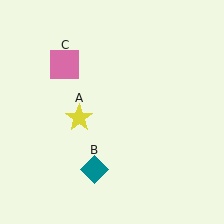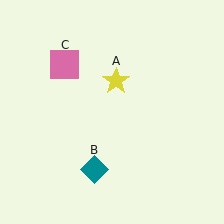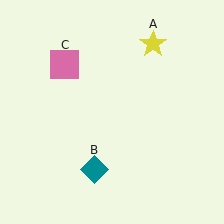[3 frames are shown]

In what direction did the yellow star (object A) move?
The yellow star (object A) moved up and to the right.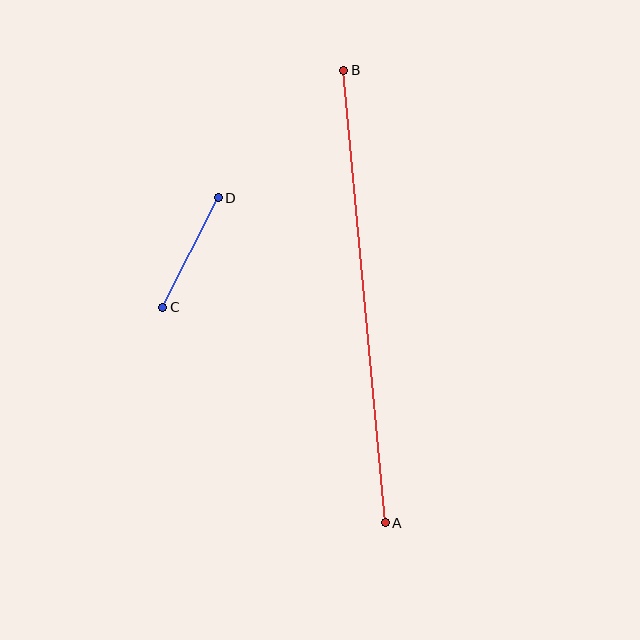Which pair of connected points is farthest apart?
Points A and B are farthest apart.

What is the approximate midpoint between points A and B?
The midpoint is at approximately (364, 296) pixels.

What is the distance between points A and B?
The distance is approximately 454 pixels.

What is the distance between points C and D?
The distance is approximately 123 pixels.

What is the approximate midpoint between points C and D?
The midpoint is at approximately (191, 253) pixels.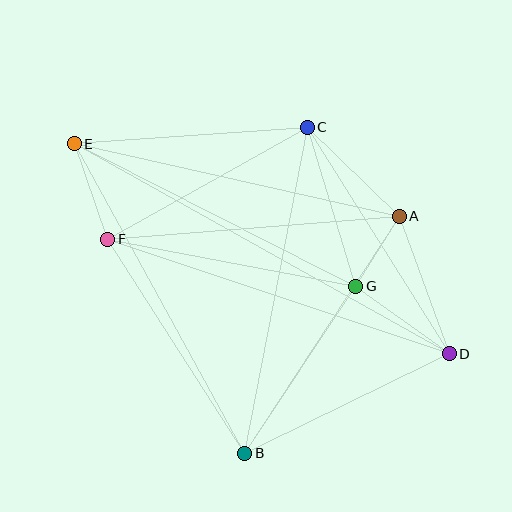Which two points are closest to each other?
Points A and G are closest to each other.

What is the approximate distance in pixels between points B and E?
The distance between B and E is approximately 353 pixels.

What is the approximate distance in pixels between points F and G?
The distance between F and G is approximately 252 pixels.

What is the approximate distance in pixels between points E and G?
The distance between E and G is approximately 315 pixels.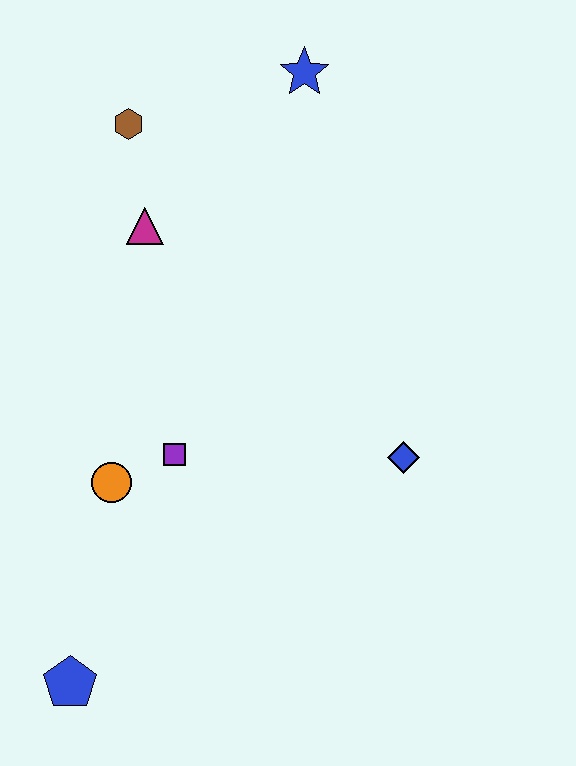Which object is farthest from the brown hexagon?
The blue pentagon is farthest from the brown hexagon.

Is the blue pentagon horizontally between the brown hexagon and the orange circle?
No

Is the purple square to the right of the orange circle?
Yes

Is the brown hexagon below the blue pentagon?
No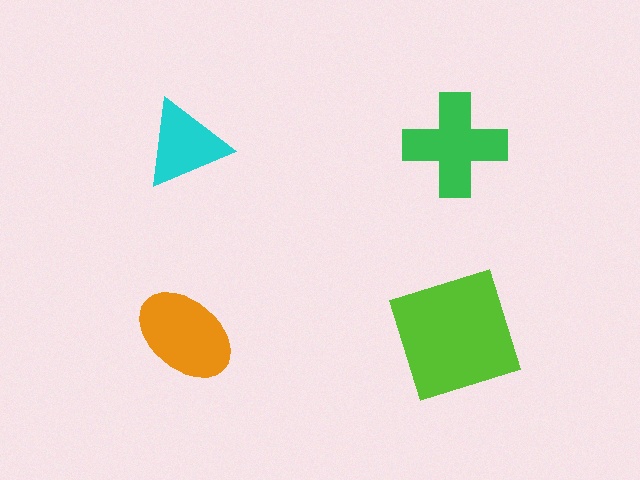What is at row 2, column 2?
A lime square.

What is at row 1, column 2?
A green cross.